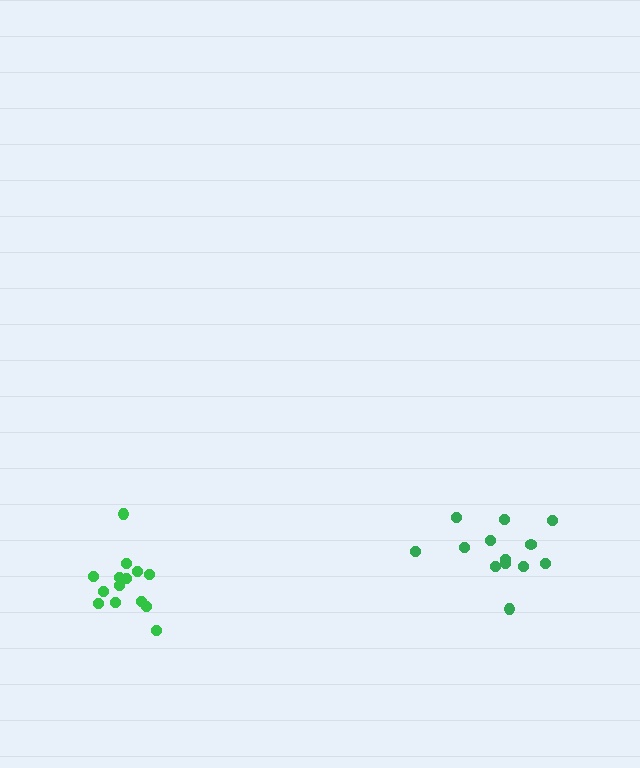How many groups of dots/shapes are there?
There are 2 groups.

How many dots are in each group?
Group 1: 14 dots, Group 2: 13 dots (27 total).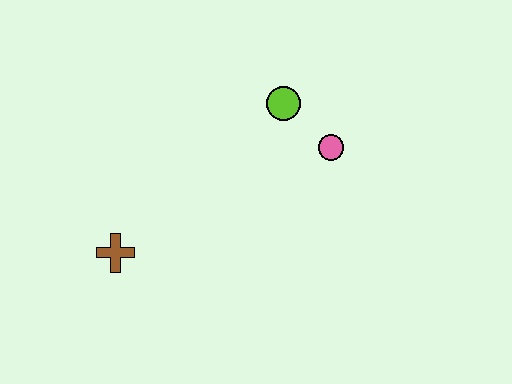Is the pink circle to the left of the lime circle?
No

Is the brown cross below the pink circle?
Yes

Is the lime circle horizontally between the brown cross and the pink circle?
Yes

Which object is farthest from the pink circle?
The brown cross is farthest from the pink circle.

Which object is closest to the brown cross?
The lime circle is closest to the brown cross.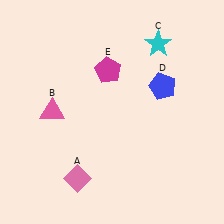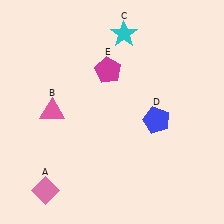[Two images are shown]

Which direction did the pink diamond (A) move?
The pink diamond (A) moved left.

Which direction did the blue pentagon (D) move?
The blue pentagon (D) moved down.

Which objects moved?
The objects that moved are: the pink diamond (A), the cyan star (C), the blue pentagon (D).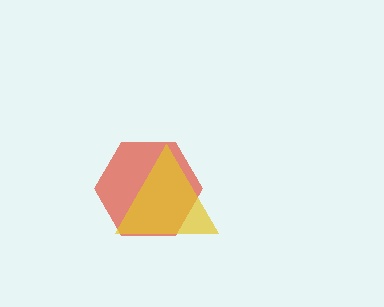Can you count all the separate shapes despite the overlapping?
Yes, there are 2 separate shapes.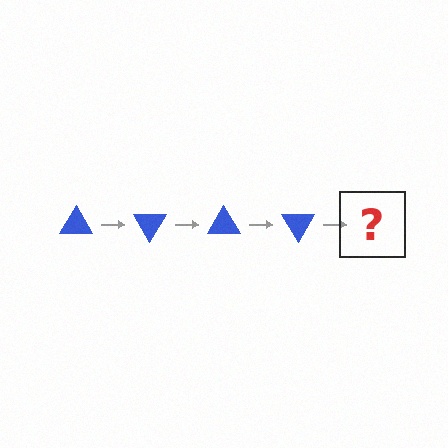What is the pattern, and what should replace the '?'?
The pattern is that the triangle rotates 60 degrees each step. The '?' should be a blue triangle rotated 240 degrees.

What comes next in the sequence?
The next element should be a blue triangle rotated 240 degrees.